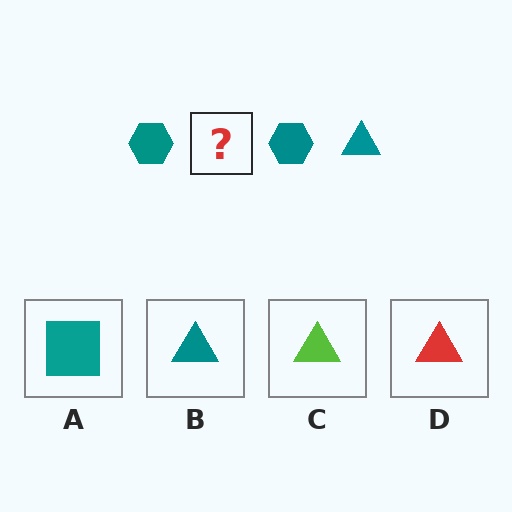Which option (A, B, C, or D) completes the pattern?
B.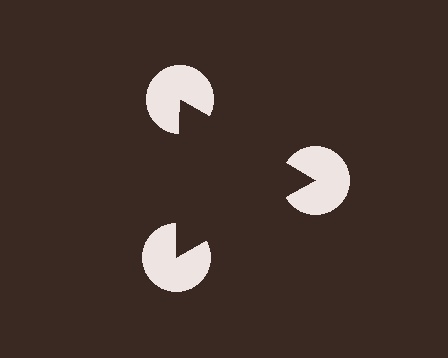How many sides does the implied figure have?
3 sides.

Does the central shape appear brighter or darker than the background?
It typically appears slightly darker than the background, even though no actual brightness change is drawn.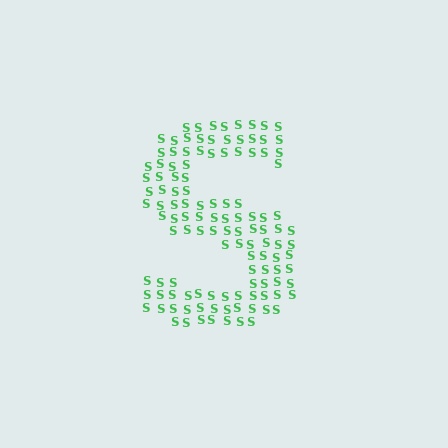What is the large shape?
The large shape is the letter S.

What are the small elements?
The small elements are letter S's.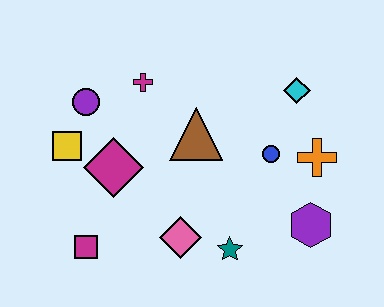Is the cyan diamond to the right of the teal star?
Yes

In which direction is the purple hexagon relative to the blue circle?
The purple hexagon is below the blue circle.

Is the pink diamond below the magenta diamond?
Yes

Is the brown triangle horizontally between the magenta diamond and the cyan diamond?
Yes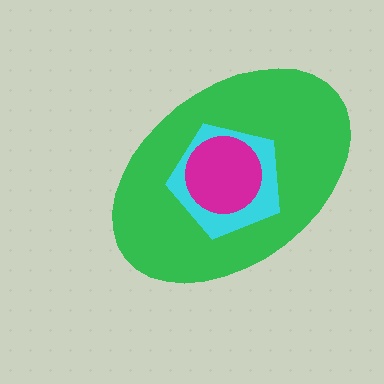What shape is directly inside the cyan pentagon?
The magenta circle.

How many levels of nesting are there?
3.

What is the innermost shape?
The magenta circle.